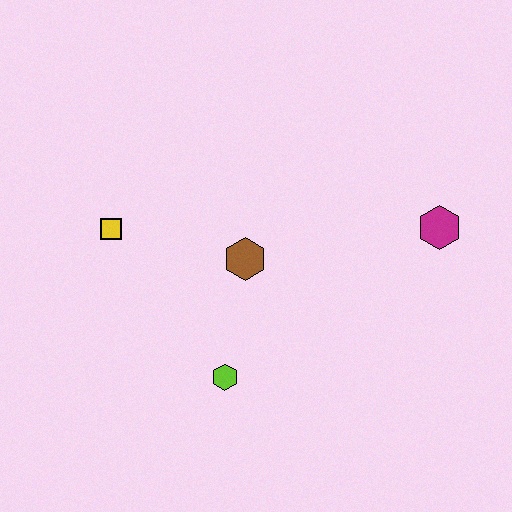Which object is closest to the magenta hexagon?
The brown hexagon is closest to the magenta hexagon.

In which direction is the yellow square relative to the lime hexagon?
The yellow square is above the lime hexagon.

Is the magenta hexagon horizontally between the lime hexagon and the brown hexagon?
No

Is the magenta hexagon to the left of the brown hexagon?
No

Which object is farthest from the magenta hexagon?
The yellow square is farthest from the magenta hexagon.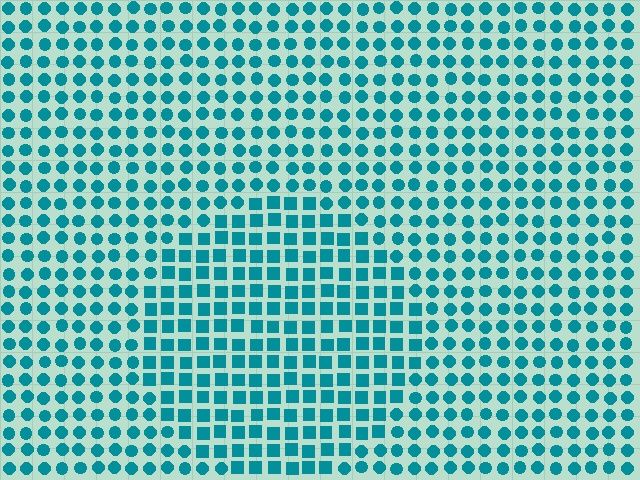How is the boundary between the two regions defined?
The boundary is defined by a change in element shape: squares inside vs. circles outside. All elements share the same color and spacing.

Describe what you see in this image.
The image is filled with small teal elements arranged in a uniform grid. A circle-shaped region contains squares, while the surrounding area contains circles. The boundary is defined purely by the change in element shape.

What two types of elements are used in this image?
The image uses squares inside the circle region and circles outside it.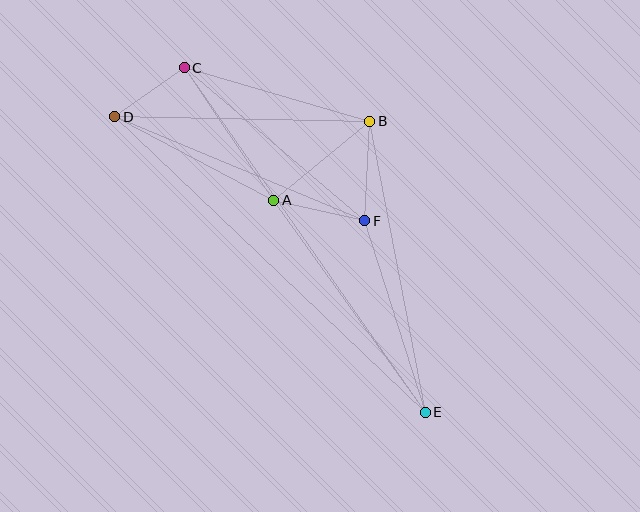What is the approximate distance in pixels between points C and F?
The distance between C and F is approximately 236 pixels.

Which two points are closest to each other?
Points C and D are closest to each other.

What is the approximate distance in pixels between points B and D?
The distance between B and D is approximately 255 pixels.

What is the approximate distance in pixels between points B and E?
The distance between B and E is approximately 297 pixels.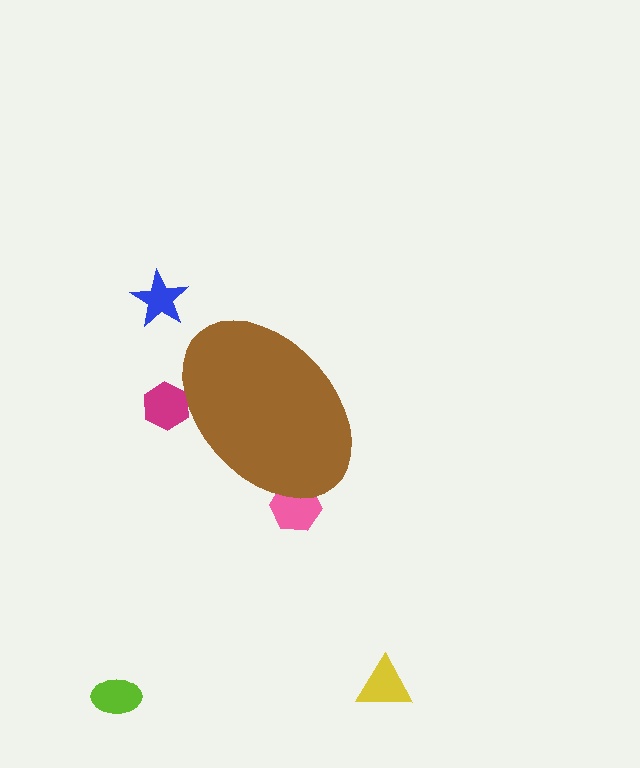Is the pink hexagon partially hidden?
Yes, the pink hexagon is partially hidden behind the brown ellipse.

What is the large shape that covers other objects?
A brown ellipse.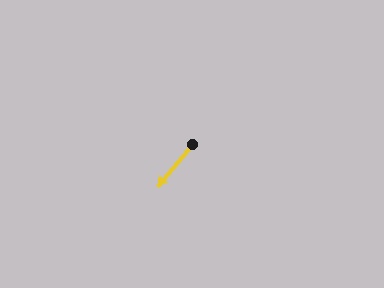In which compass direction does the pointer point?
Southwest.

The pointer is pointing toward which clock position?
Roughly 7 o'clock.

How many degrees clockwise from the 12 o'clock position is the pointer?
Approximately 219 degrees.